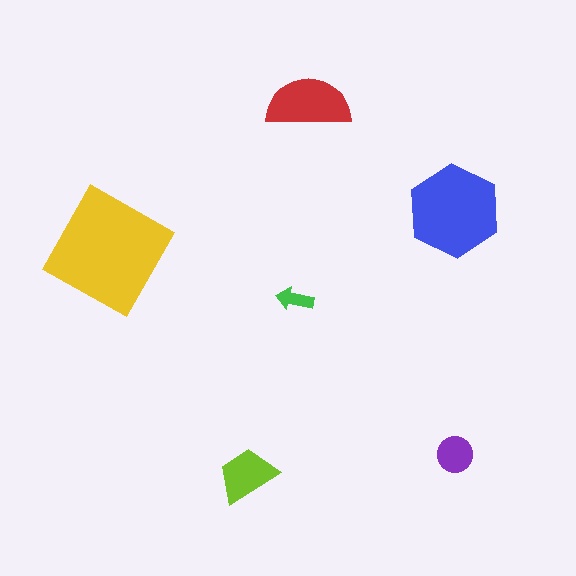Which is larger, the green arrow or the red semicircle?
The red semicircle.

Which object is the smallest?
The green arrow.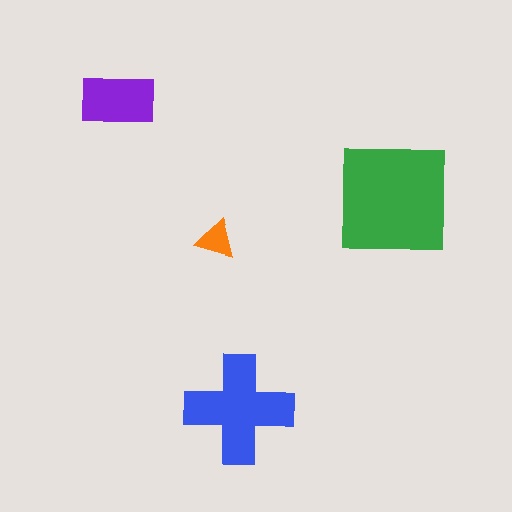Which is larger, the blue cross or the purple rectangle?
The blue cross.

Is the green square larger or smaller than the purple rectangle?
Larger.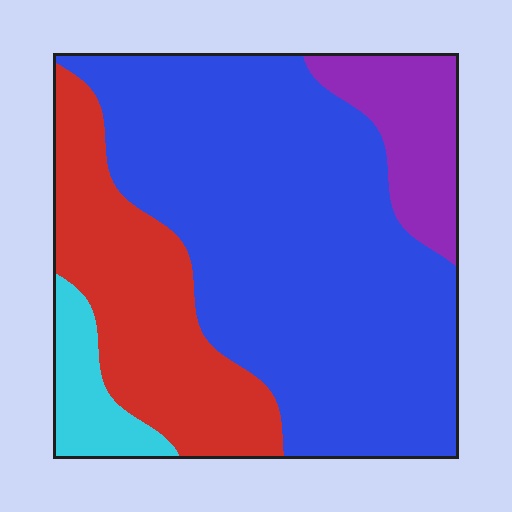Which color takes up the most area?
Blue, at roughly 60%.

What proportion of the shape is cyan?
Cyan takes up about one tenth (1/10) of the shape.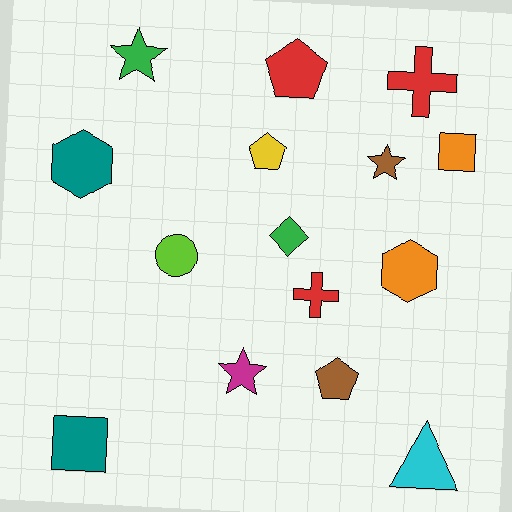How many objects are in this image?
There are 15 objects.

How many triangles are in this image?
There is 1 triangle.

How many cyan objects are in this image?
There is 1 cyan object.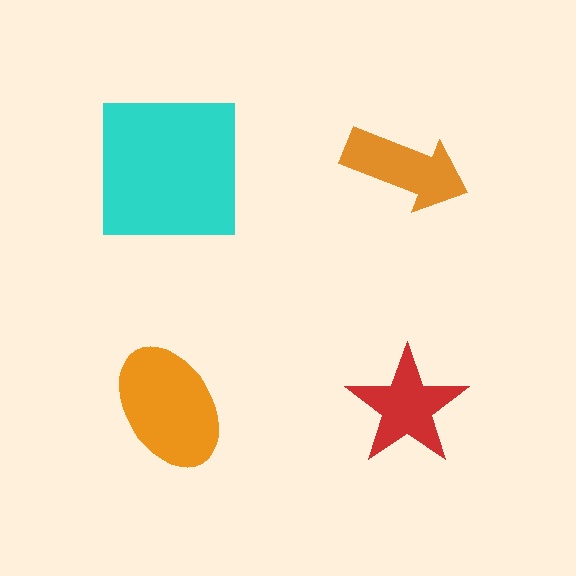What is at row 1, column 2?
An orange arrow.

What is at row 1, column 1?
A cyan square.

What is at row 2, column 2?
A red star.